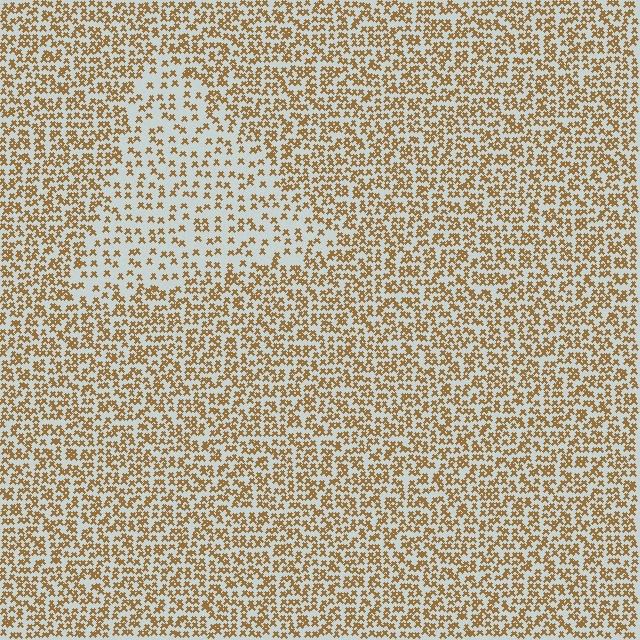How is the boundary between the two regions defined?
The boundary is defined by a change in element density (approximately 2.0x ratio). All elements are the same color, size, and shape.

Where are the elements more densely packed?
The elements are more densely packed outside the triangle boundary.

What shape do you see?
I see a triangle.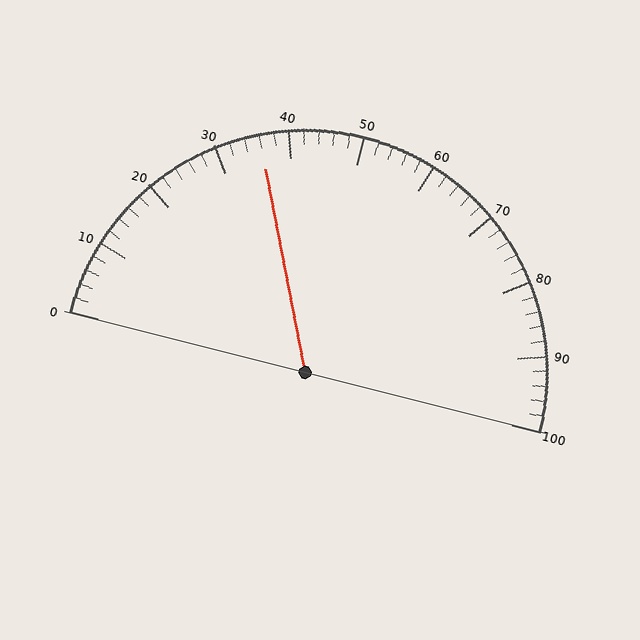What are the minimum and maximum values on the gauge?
The gauge ranges from 0 to 100.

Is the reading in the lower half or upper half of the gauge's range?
The reading is in the lower half of the range (0 to 100).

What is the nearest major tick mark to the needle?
The nearest major tick mark is 40.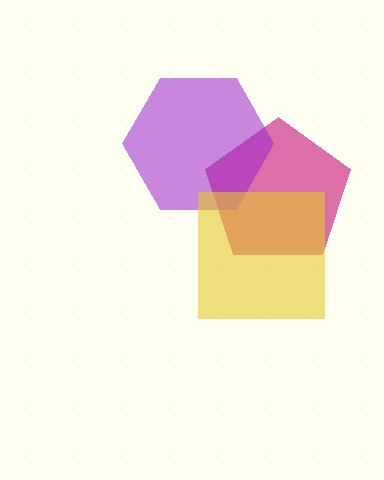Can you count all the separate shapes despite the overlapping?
Yes, there are 3 separate shapes.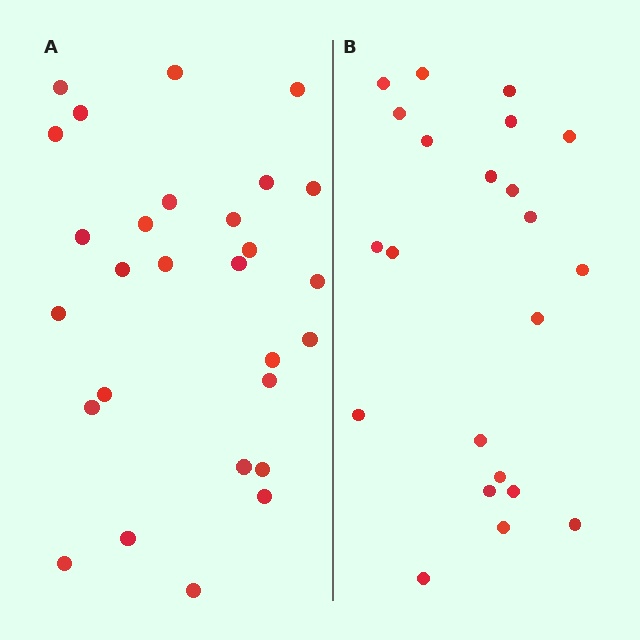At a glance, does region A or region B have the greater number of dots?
Region A (the left region) has more dots.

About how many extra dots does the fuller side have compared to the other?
Region A has about 6 more dots than region B.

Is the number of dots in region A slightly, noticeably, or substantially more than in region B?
Region A has noticeably more, but not dramatically so. The ratio is roughly 1.3 to 1.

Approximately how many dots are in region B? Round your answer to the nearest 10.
About 20 dots. (The exact count is 22, which rounds to 20.)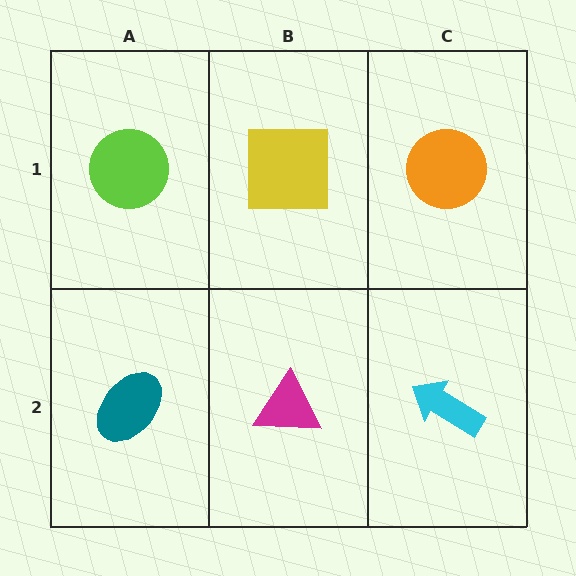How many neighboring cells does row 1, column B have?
3.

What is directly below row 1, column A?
A teal ellipse.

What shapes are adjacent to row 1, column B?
A magenta triangle (row 2, column B), a lime circle (row 1, column A), an orange circle (row 1, column C).